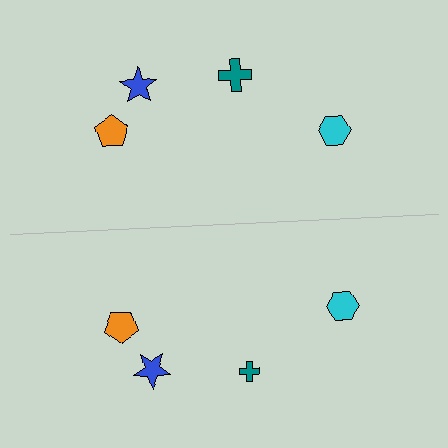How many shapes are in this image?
There are 8 shapes in this image.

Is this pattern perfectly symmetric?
No, the pattern is not perfectly symmetric. The teal cross on the bottom side has a different size than its mirror counterpart.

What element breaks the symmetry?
The teal cross on the bottom side has a different size than its mirror counterpart.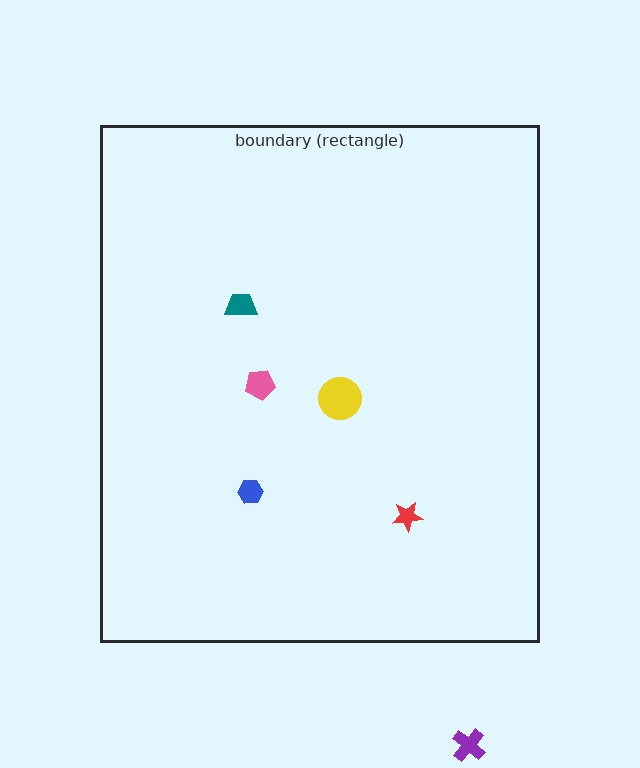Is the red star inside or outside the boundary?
Inside.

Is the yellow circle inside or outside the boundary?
Inside.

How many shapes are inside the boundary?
5 inside, 1 outside.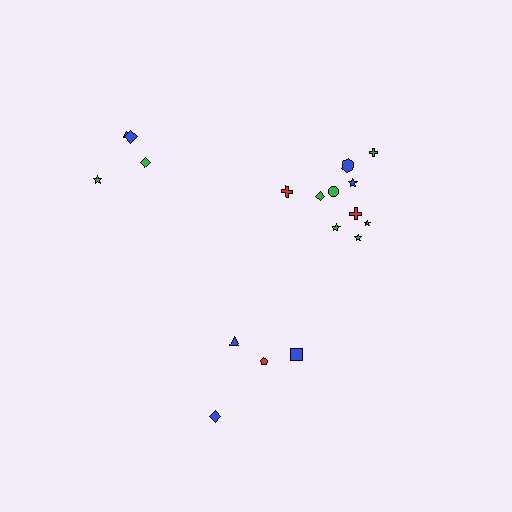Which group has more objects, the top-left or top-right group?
The top-right group.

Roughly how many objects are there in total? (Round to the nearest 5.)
Roughly 20 objects in total.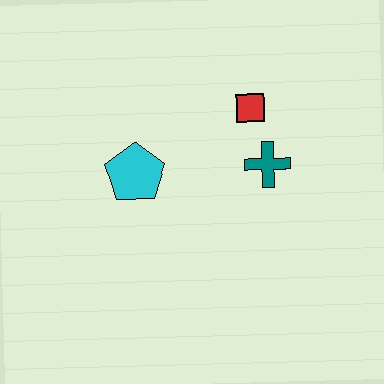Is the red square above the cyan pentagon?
Yes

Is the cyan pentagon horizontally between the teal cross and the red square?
No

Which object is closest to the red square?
The teal cross is closest to the red square.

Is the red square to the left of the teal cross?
Yes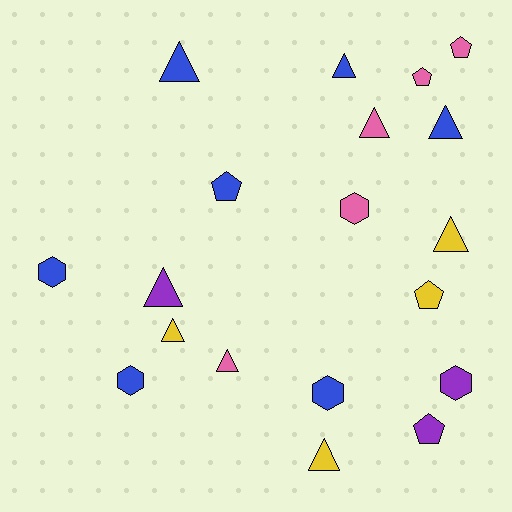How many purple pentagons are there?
There is 1 purple pentagon.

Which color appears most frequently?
Blue, with 7 objects.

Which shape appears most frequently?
Triangle, with 9 objects.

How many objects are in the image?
There are 19 objects.